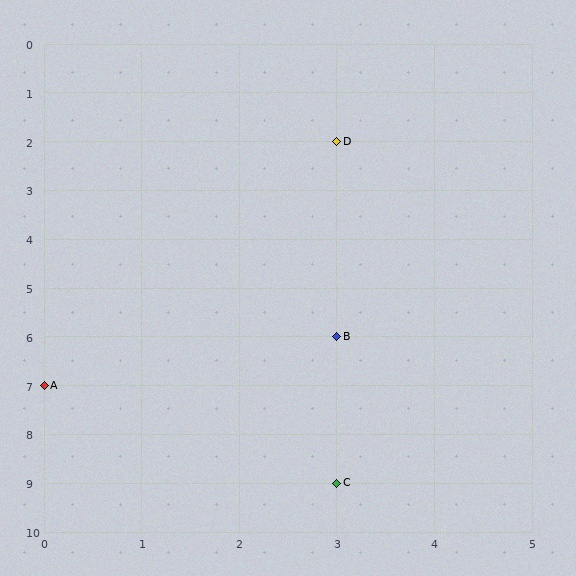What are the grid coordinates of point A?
Point A is at grid coordinates (0, 7).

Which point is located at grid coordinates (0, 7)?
Point A is at (0, 7).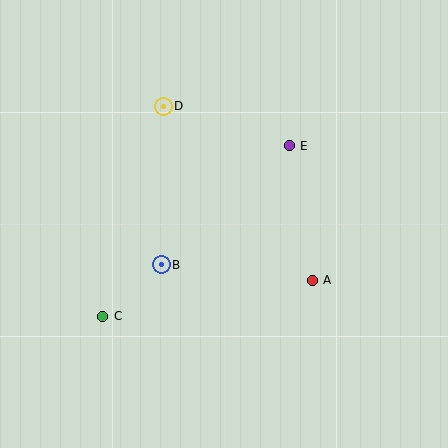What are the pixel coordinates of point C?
Point C is at (103, 316).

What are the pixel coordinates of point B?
Point B is at (161, 265).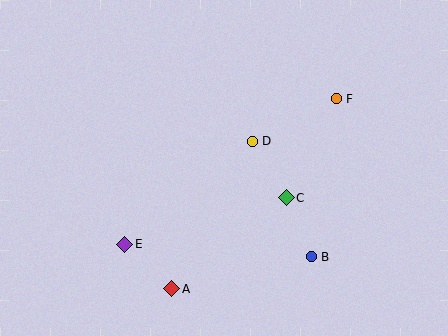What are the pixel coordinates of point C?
Point C is at (286, 198).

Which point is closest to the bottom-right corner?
Point B is closest to the bottom-right corner.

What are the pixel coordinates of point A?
Point A is at (172, 289).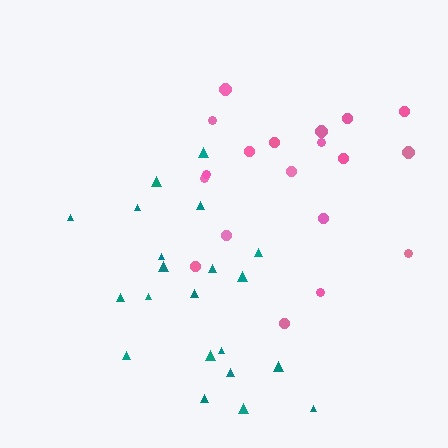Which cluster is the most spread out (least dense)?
Pink.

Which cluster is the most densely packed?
Teal.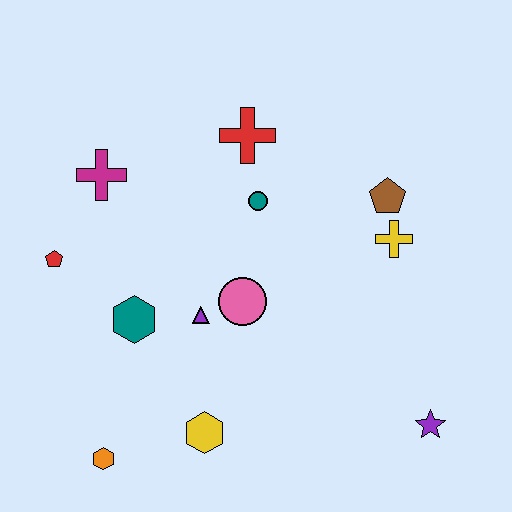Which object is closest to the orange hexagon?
The yellow hexagon is closest to the orange hexagon.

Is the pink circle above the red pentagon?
No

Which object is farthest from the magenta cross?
The purple star is farthest from the magenta cross.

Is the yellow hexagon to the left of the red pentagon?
No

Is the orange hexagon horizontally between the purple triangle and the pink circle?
No